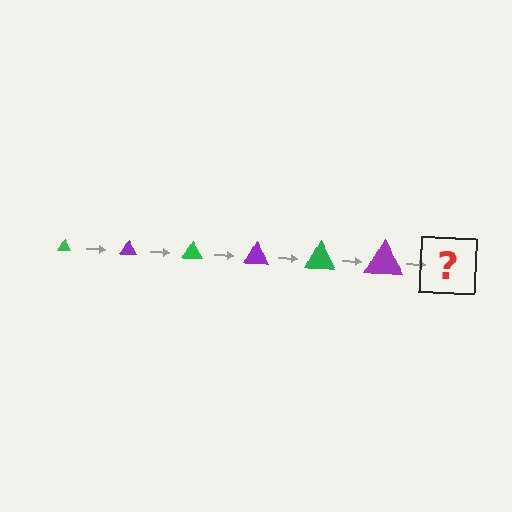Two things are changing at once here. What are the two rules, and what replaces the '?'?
The two rules are that the triangle grows larger each step and the color cycles through green and purple. The '?' should be a green triangle, larger than the previous one.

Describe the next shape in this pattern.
It should be a green triangle, larger than the previous one.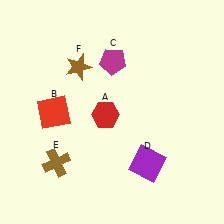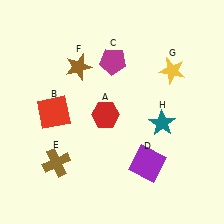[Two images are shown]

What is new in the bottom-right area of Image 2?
A teal star (H) was added in the bottom-right area of Image 2.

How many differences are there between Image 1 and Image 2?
There are 2 differences between the two images.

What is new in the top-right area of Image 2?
A yellow star (G) was added in the top-right area of Image 2.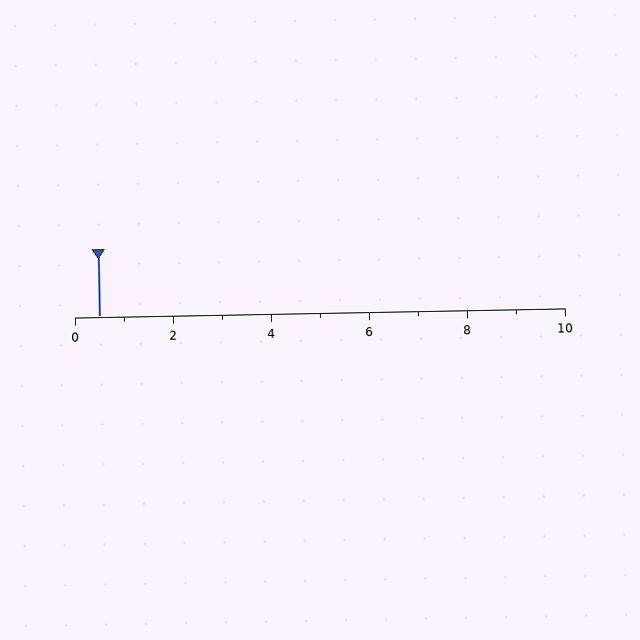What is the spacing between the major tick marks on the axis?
The major ticks are spaced 2 apart.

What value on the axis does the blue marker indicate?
The marker indicates approximately 0.5.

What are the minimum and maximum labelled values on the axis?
The axis runs from 0 to 10.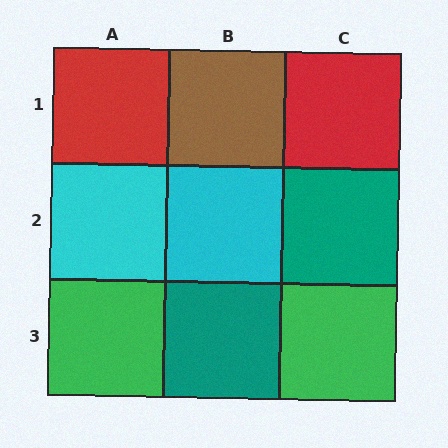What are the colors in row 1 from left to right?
Red, brown, red.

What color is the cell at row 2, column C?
Teal.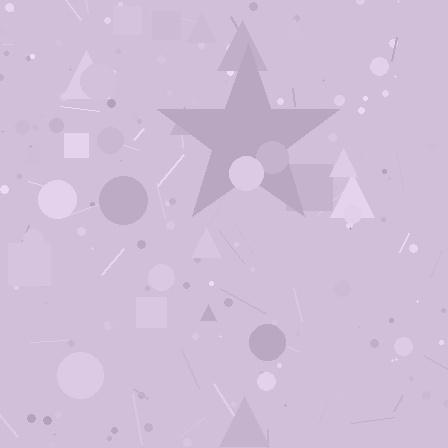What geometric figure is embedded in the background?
A star is embedded in the background.